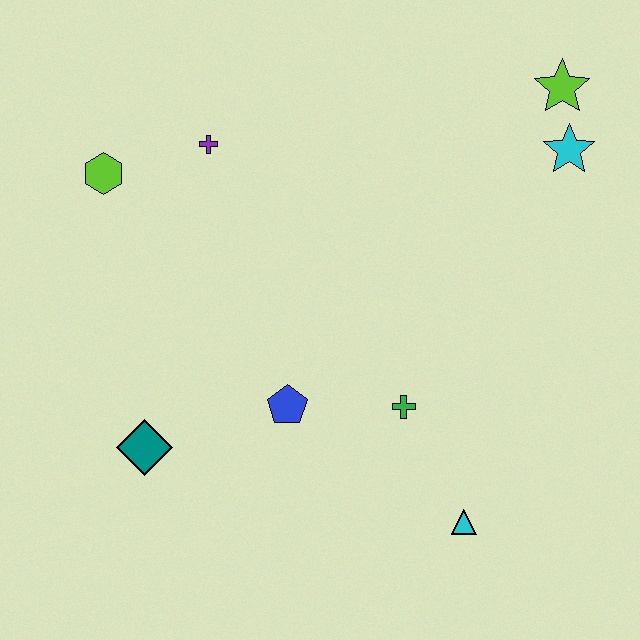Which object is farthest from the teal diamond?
The lime star is farthest from the teal diamond.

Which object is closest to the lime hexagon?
The purple cross is closest to the lime hexagon.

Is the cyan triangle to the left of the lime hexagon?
No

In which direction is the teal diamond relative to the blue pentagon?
The teal diamond is to the left of the blue pentagon.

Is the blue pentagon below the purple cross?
Yes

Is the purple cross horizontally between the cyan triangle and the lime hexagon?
Yes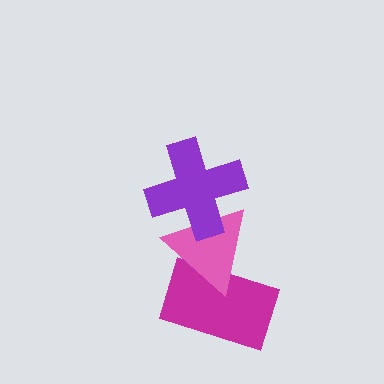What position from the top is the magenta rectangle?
The magenta rectangle is 3rd from the top.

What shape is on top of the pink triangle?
The purple cross is on top of the pink triangle.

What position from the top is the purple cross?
The purple cross is 1st from the top.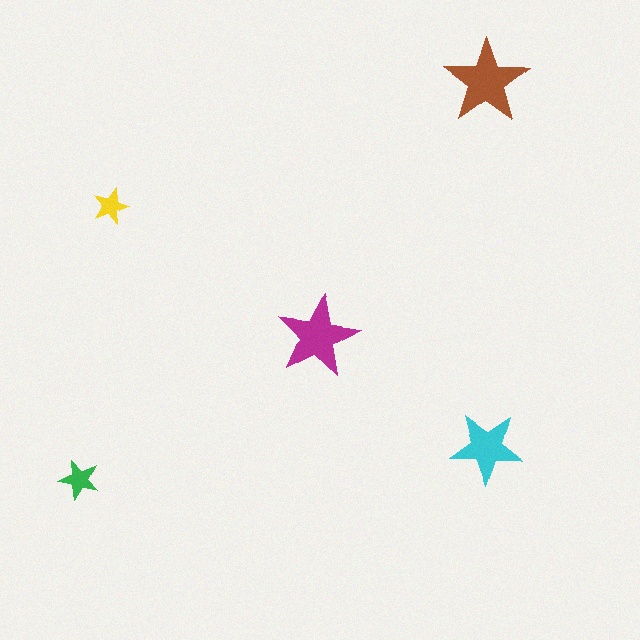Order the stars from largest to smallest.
the brown one, the magenta one, the cyan one, the green one, the yellow one.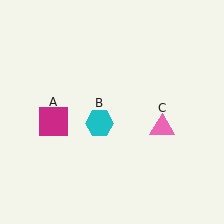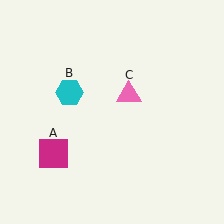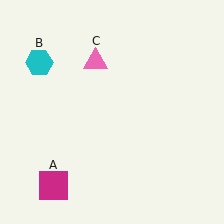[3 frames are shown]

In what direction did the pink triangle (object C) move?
The pink triangle (object C) moved up and to the left.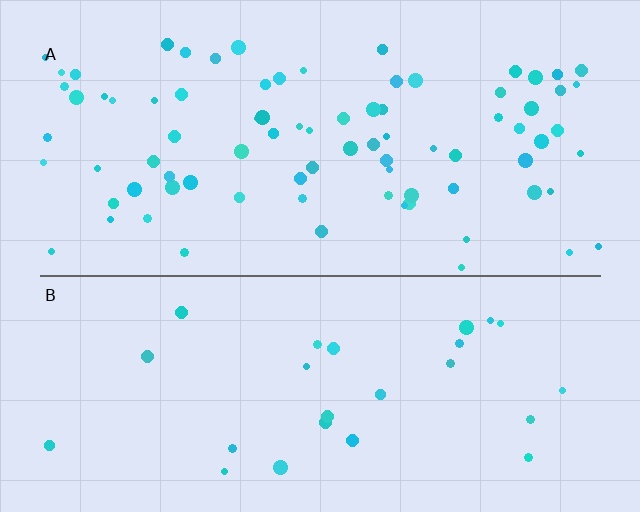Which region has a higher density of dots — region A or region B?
A (the top).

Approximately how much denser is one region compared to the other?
Approximately 3.1× — region A over region B.